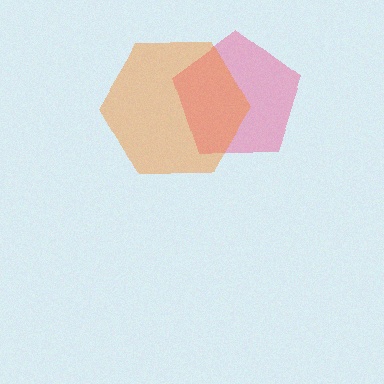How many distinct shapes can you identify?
There are 2 distinct shapes: a pink pentagon, an orange hexagon.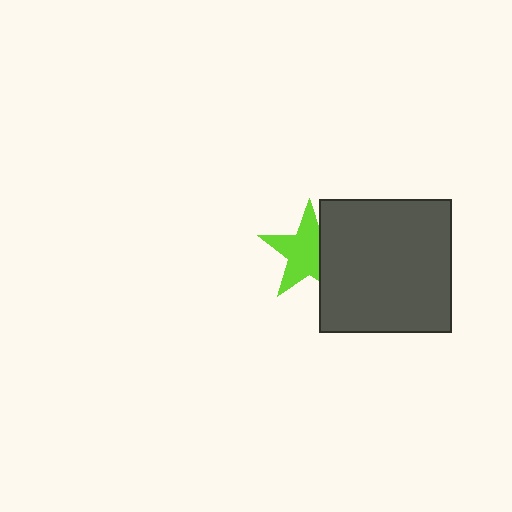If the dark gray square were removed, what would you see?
You would see the complete lime star.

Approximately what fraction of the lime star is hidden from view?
Roughly 31% of the lime star is hidden behind the dark gray square.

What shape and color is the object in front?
The object in front is a dark gray square.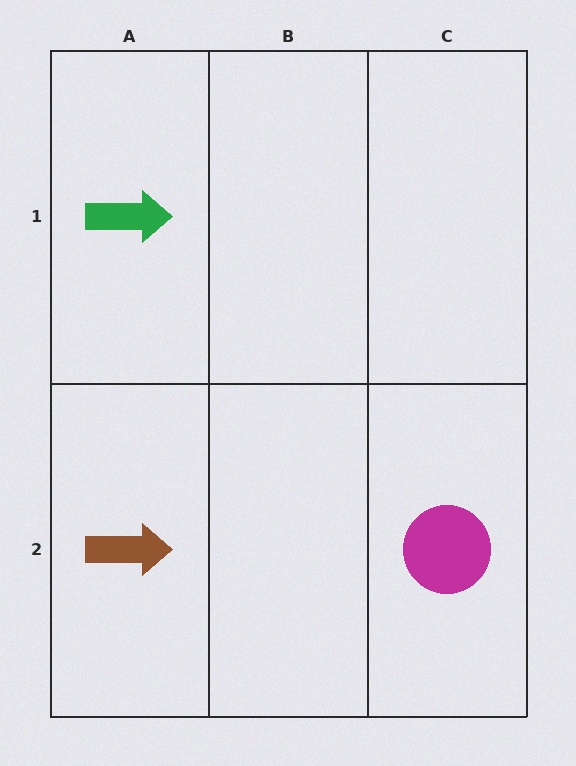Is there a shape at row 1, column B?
No, that cell is empty.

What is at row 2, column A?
A brown arrow.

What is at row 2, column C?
A magenta circle.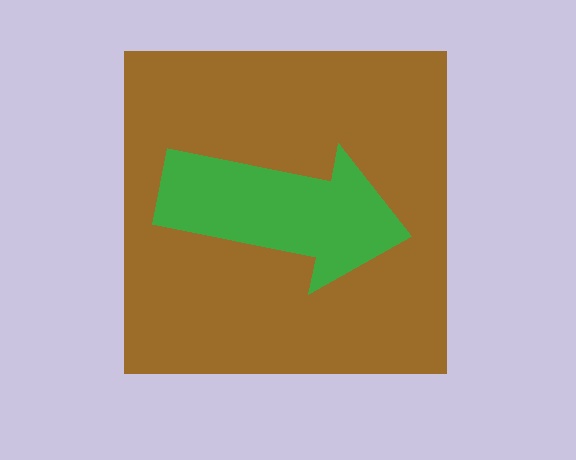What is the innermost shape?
The green arrow.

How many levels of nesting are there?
2.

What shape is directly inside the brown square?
The green arrow.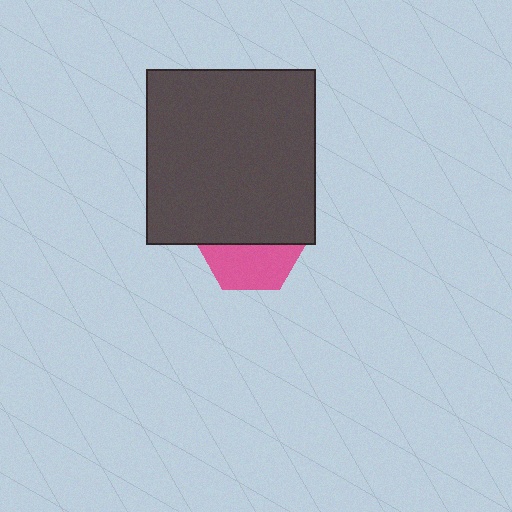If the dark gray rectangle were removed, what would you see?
You would see the complete pink hexagon.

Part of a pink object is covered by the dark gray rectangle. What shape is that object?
It is a hexagon.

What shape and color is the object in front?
The object in front is a dark gray rectangle.